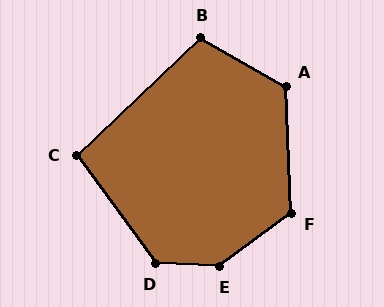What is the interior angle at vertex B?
Approximately 107 degrees (obtuse).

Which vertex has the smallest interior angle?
C, at approximately 97 degrees.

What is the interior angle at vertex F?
Approximately 124 degrees (obtuse).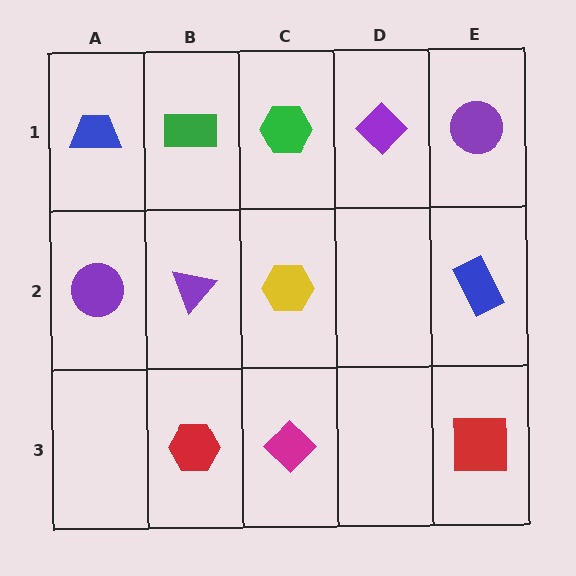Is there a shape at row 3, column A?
No, that cell is empty.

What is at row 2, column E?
A blue rectangle.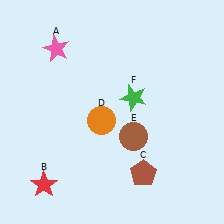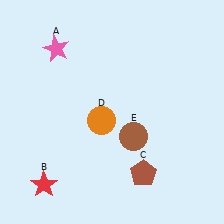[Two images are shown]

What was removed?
The green star (F) was removed in Image 2.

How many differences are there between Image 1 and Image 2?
There is 1 difference between the two images.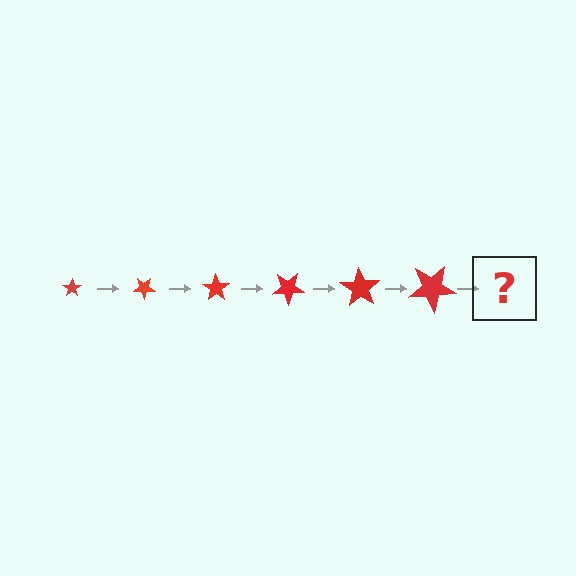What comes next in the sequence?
The next element should be a star, larger than the previous one and rotated 210 degrees from the start.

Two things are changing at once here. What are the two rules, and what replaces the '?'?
The two rules are that the star grows larger each step and it rotates 35 degrees each step. The '?' should be a star, larger than the previous one and rotated 210 degrees from the start.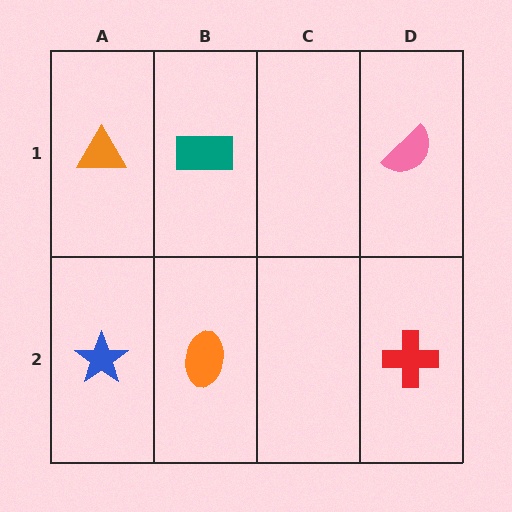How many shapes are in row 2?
3 shapes.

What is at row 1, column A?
An orange triangle.